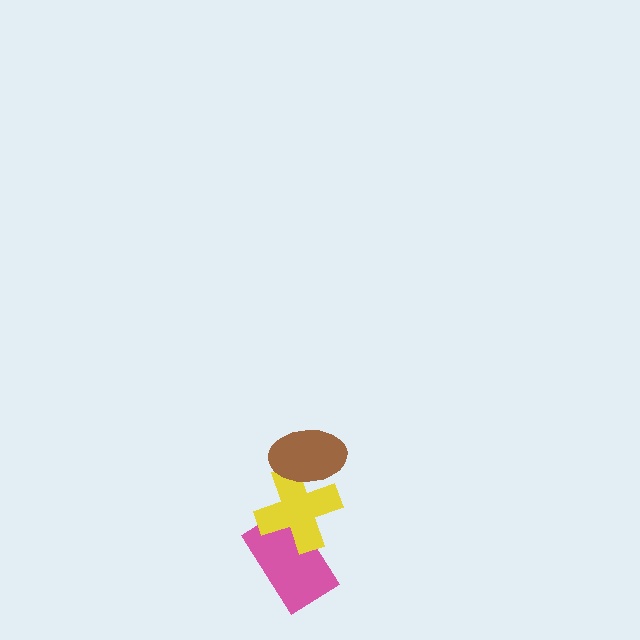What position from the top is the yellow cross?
The yellow cross is 2nd from the top.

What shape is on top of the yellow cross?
The brown ellipse is on top of the yellow cross.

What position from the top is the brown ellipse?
The brown ellipse is 1st from the top.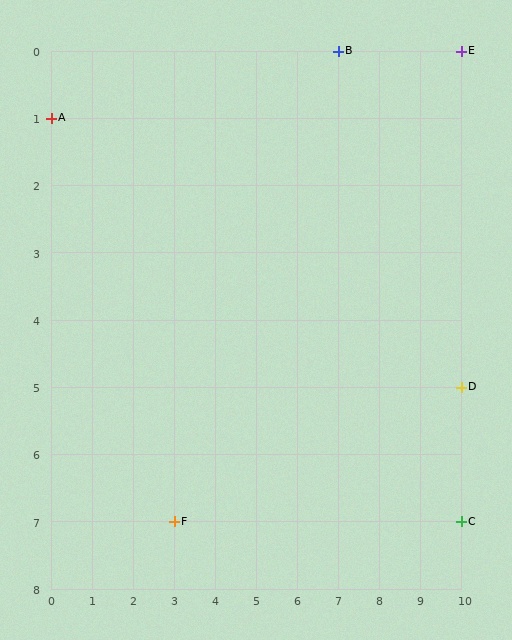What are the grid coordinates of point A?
Point A is at grid coordinates (0, 1).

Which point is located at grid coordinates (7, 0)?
Point B is at (7, 0).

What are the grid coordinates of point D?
Point D is at grid coordinates (10, 5).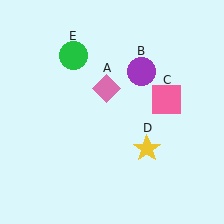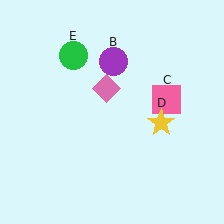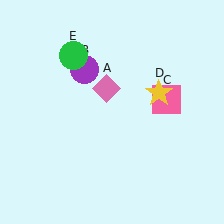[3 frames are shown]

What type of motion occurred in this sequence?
The purple circle (object B), yellow star (object D) rotated counterclockwise around the center of the scene.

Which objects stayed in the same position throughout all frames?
Pink diamond (object A) and pink square (object C) and green circle (object E) remained stationary.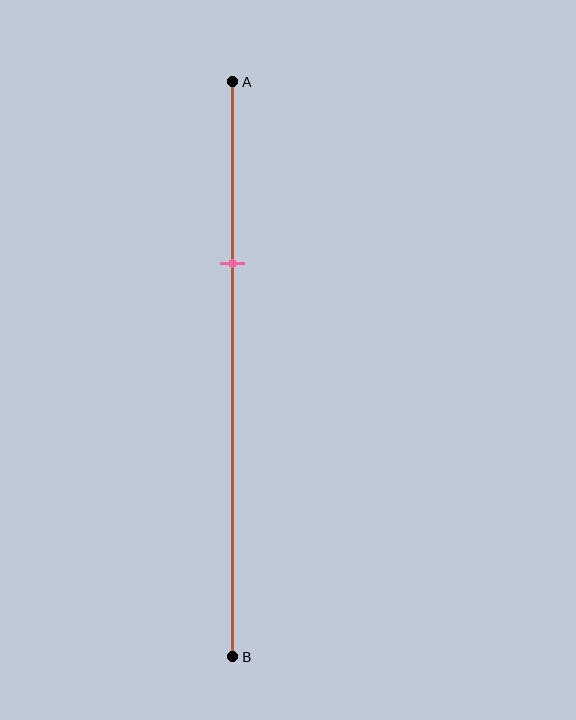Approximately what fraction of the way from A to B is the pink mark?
The pink mark is approximately 30% of the way from A to B.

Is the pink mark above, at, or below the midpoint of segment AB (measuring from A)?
The pink mark is above the midpoint of segment AB.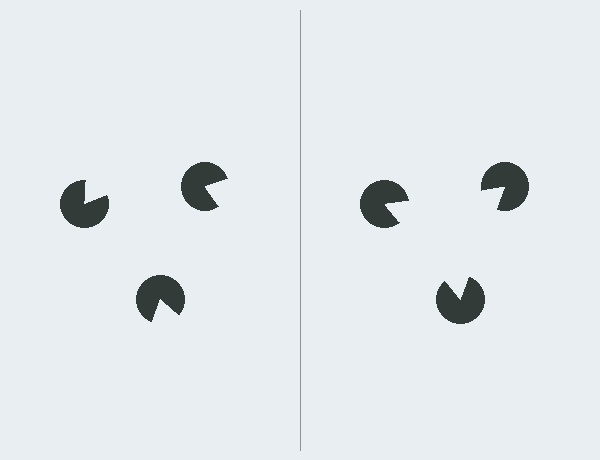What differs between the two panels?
The pac-man discs are positioned identically on both sides; only the wedge orientations differ. On the right they align to a triangle; on the left they are misaligned.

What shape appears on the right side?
An illusory triangle.